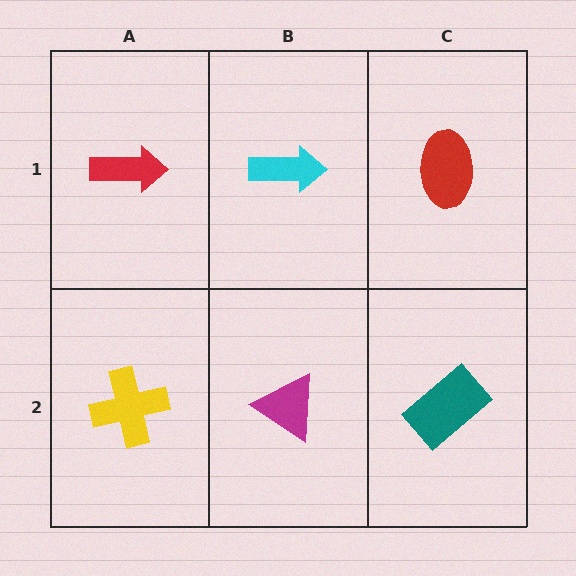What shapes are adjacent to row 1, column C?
A teal rectangle (row 2, column C), a cyan arrow (row 1, column B).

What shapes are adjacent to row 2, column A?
A red arrow (row 1, column A), a magenta triangle (row 2, column B).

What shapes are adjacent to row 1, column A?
A yellow cross (row 2, column A), a cyan arrow (row 1, column B).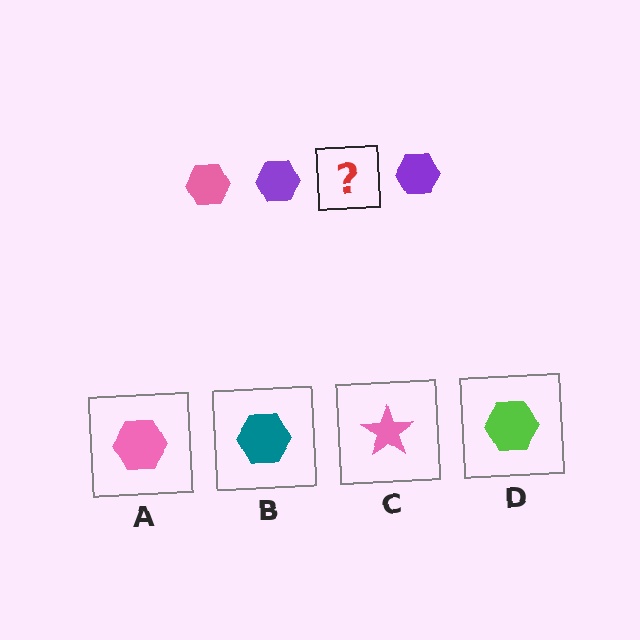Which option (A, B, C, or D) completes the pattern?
A.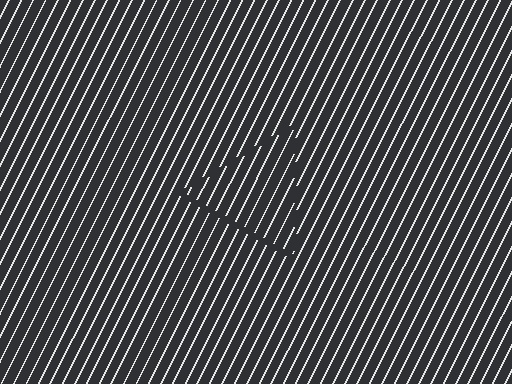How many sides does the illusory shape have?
3 sides — the line-ends trace a triangle.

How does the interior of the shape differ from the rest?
The interior of the shape contains the same grating, shifted by half a period — the contour is defined by the phase discontinuity where line-ends from the inner and outer gratings abut.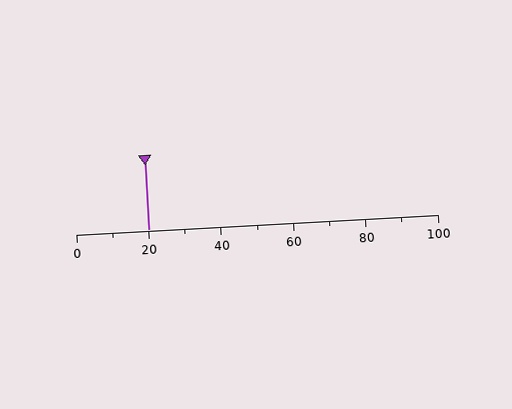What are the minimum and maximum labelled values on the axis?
The axis runs from 0 to 100.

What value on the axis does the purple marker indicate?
The marker indicates approximately 20.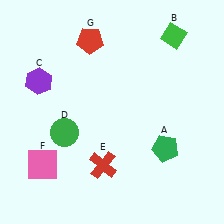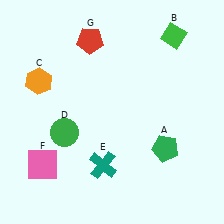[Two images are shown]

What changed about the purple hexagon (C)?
In Image 1, C is purple. In Image 2, it changed to orange.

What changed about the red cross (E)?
In Image 1, E is red. In Image 2, it changed to teal.